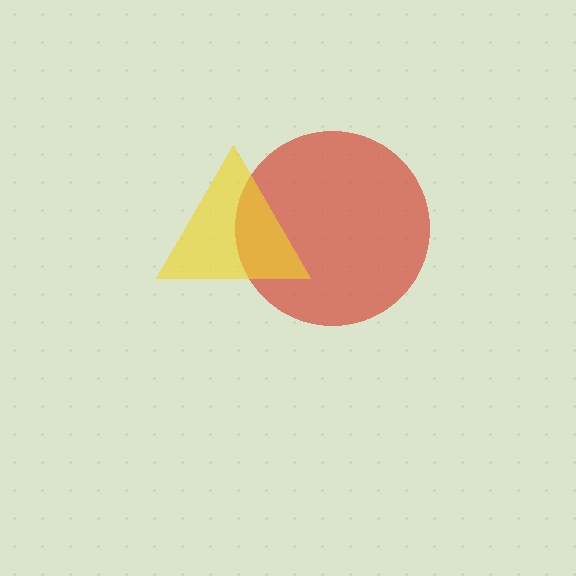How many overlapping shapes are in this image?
There are 2 overlapping shapes in the image.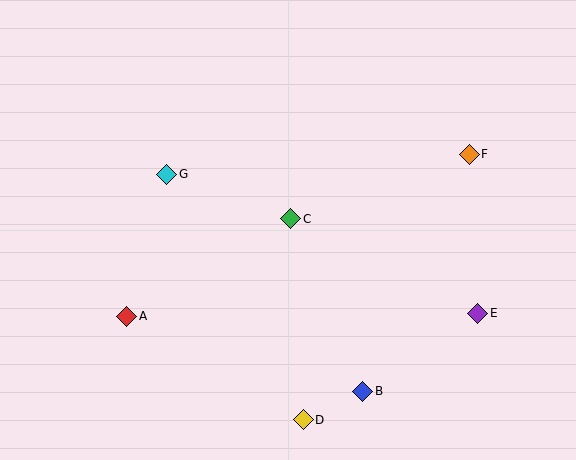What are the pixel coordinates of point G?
Point G is at (167, 174).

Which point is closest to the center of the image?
Point C at (291, 219) is closest to the center.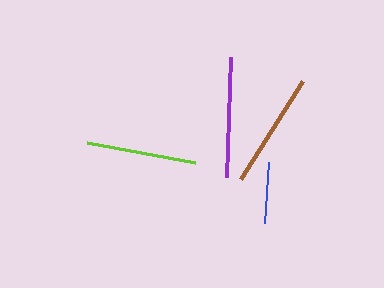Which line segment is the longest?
The purple line is the longest at approximately 121 pixels.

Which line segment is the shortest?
The blue line is the shortest at approximately 61 pixels.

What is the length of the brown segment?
The brown segment is approximately 116 pixels long.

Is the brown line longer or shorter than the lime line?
The brown line is longer than the lime line.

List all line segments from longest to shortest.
From longest to shortest: purple, brown, lime, blue.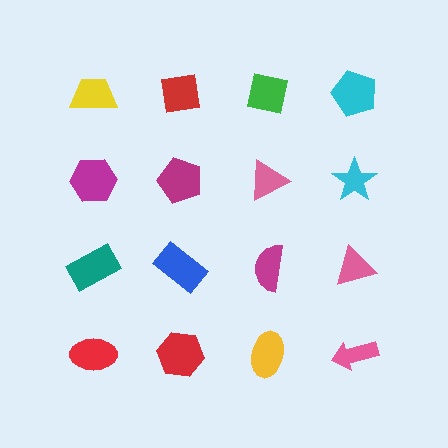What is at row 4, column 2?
A red hexagon.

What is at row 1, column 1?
A yellow trapezoid.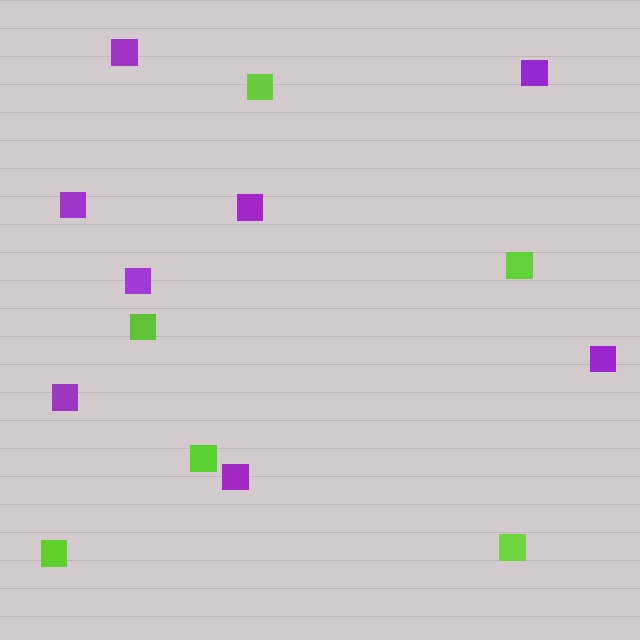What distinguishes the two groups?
There are 2 groups: one group of purple squares (8) and one group of lime squares (6).